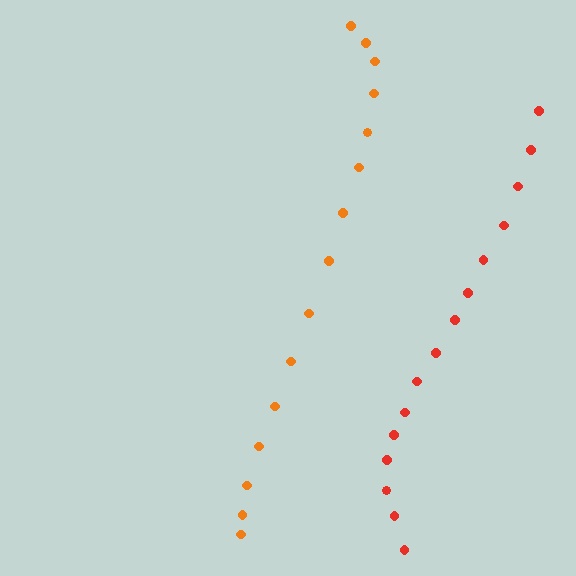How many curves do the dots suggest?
There are 2 distinct paths.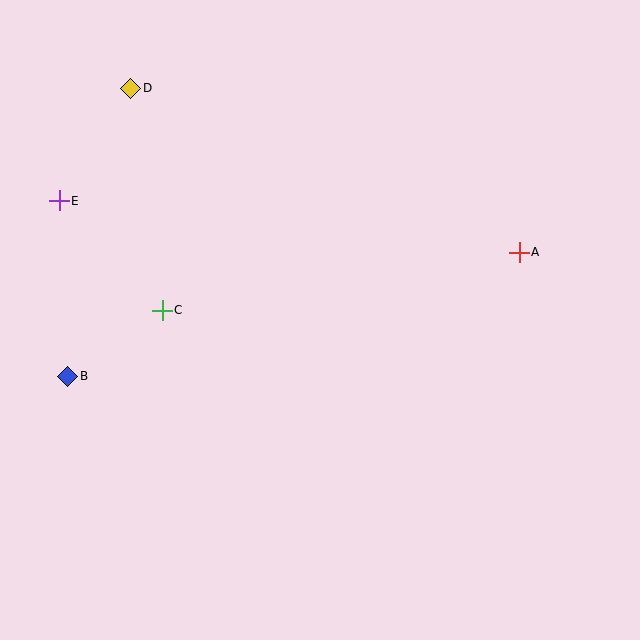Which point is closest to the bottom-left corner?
Point B is closest to the bottom-left corner.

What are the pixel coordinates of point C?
Point C is at (162, 310).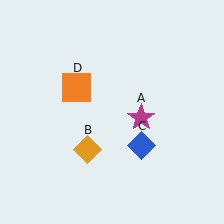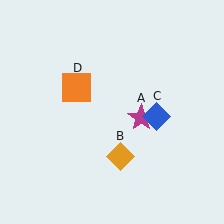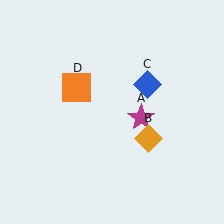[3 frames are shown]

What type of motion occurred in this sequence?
The orange diamond (object B), blue diamond (object C) rotated counterclockwise around the center of the scene.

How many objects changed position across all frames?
2 objects changed position: orange diamond (object B), blue diamond (object C).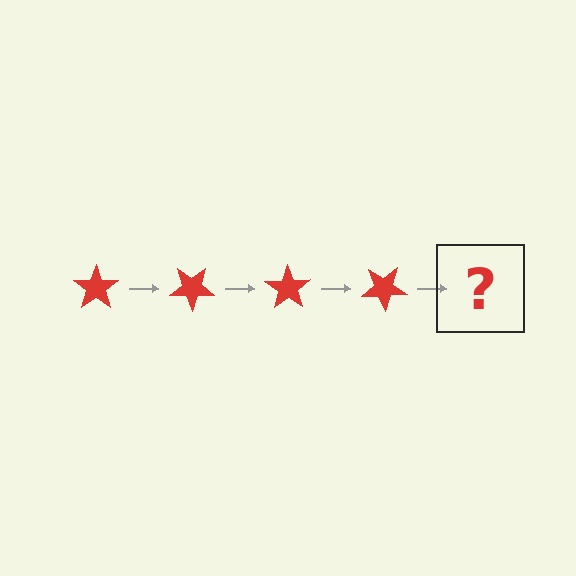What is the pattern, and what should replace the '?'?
The pattern is that the star rotates 35 degrees each step. The '?' should be a red star rotated 140 degrees.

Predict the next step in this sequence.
The next step is a red star rotated 140 degrees.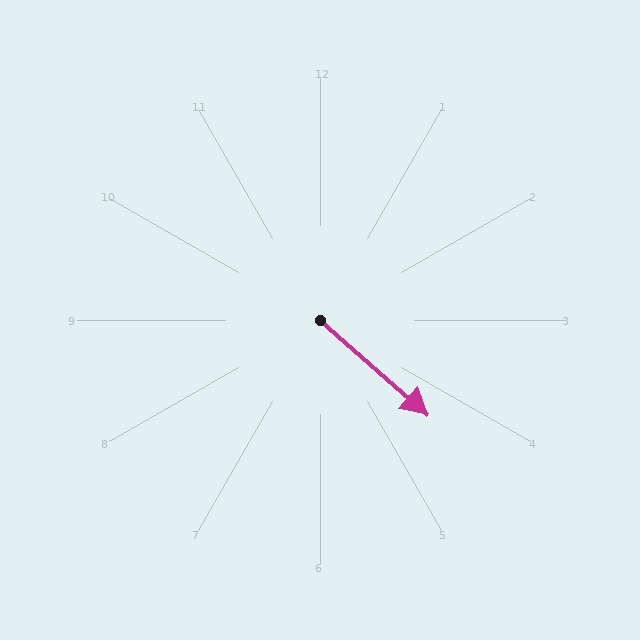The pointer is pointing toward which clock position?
Roughly 4 o'clock.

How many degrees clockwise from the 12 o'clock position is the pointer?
Approximately 131 degrees.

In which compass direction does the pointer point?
Southeast.